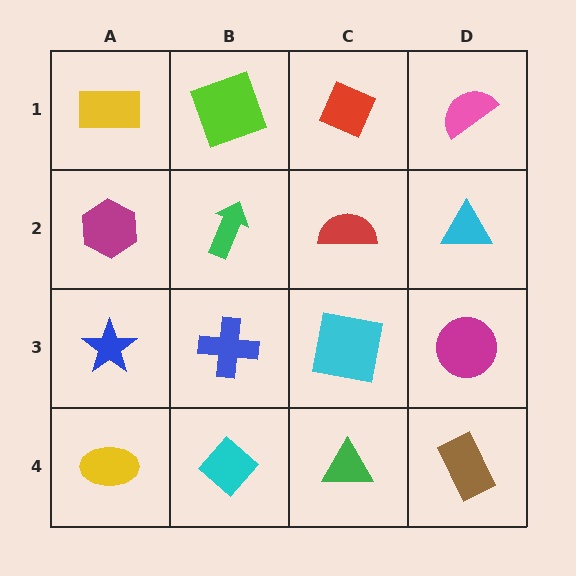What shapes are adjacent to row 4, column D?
A magenta circle (row 3, column D), a green triangle (row 4, column C).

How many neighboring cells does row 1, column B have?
3.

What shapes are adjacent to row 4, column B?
A blue cross (row 3, column B), a yellow ellipse (row 4, column A), a green triangle (row 4, column C).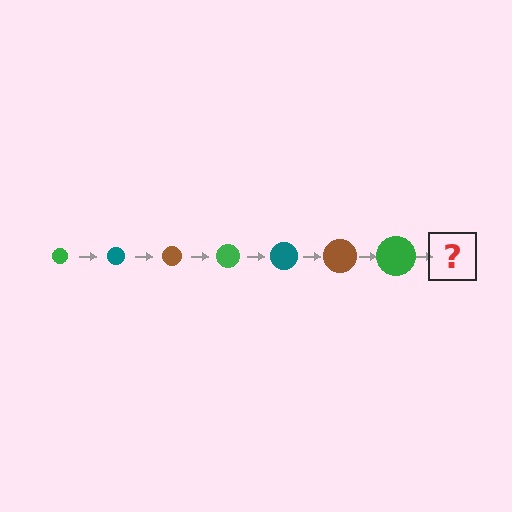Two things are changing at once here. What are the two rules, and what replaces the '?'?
The two rules are that the circle grows larger each step and the color cycles through green, teal, and brown. The '?' should be a teal circle, larger than the previous one.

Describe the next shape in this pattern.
It should be a teal circle, larger than the previous one.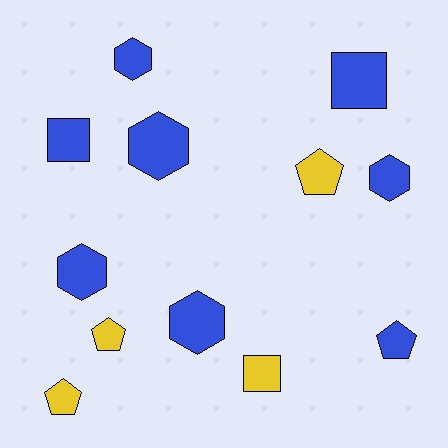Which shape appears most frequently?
Hexagon, with 5 objects.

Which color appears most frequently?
Blue, with 8 objects.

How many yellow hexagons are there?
There are no yellow hexagons.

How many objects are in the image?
There are 12 objects.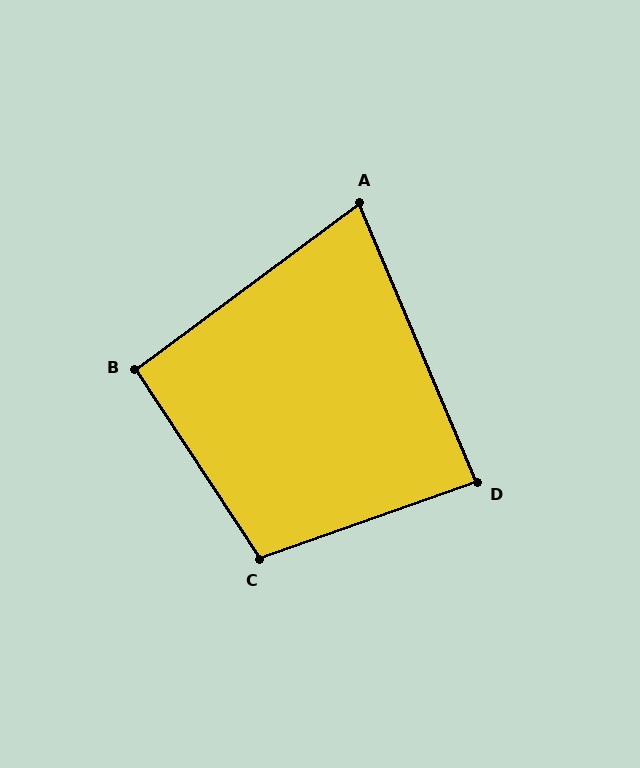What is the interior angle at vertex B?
Approximately 93 degrees (approximately right).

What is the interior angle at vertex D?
Approximately 87 degrees (approximately right).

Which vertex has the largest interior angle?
C, at approximately 104 degrees.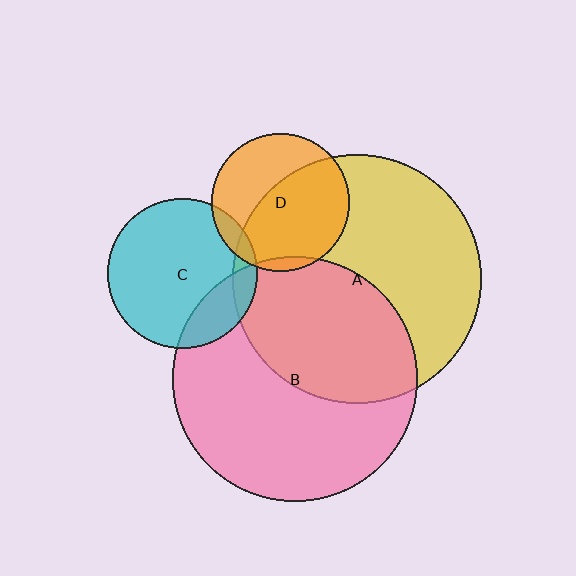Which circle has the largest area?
Circle A (yellow).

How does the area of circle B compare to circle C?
Approximately 2.7 times.